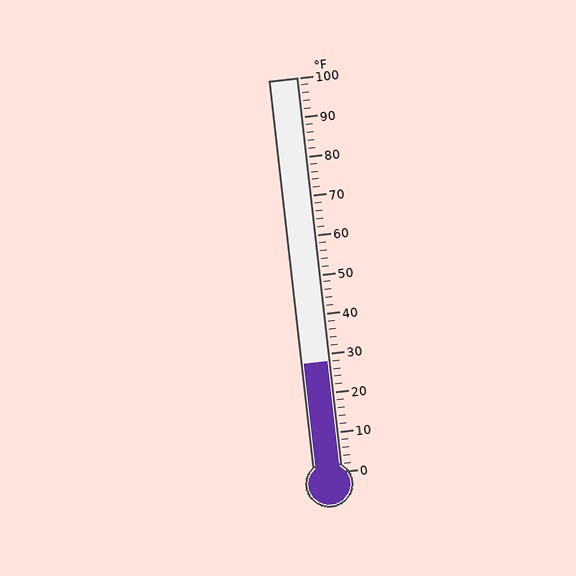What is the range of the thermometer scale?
The thermometer scale ranges from 0°F to 100°F.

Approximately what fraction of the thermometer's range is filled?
The thermometer is filled to approximately 30% of its range.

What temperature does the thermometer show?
The thermometer shows approximately 28°F.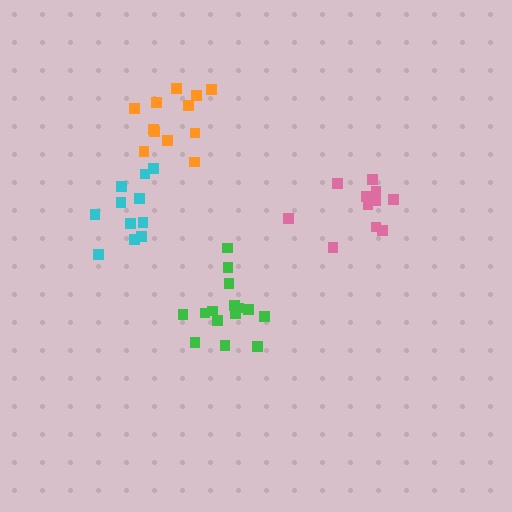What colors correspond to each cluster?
The clusters are colored: pink, green, cyan, orange.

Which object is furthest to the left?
The cyan cluster is leftmost.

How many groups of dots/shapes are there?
There are 4 groups.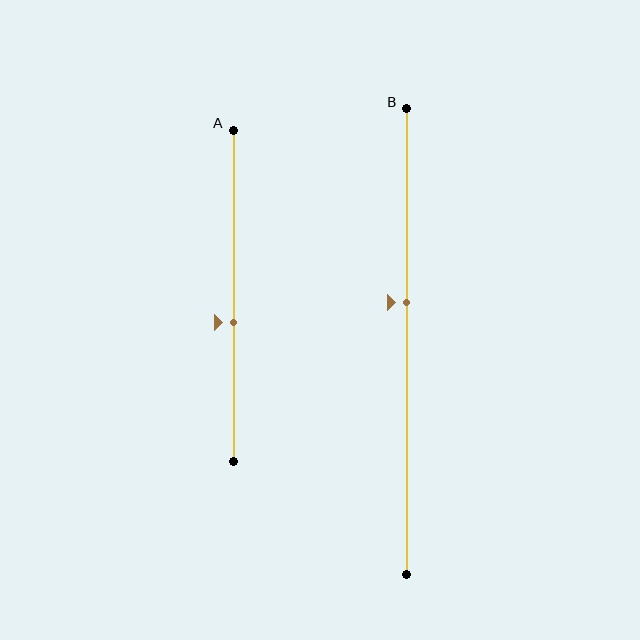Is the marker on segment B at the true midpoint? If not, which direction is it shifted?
No, the marker on segment B is shifted upward by about 8% of the segment length.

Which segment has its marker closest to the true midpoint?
Segment A has its marker closest to the true midpoint.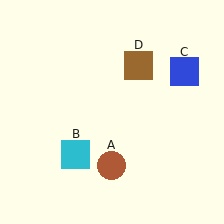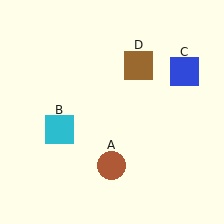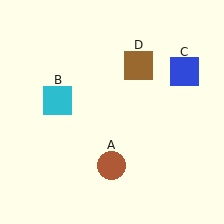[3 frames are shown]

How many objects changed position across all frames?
1 object changed position: cyan square (object B).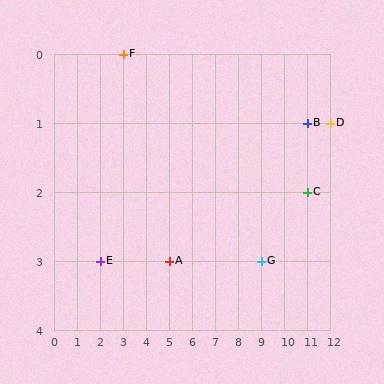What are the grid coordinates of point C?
Point C is at grid coordinates (11, 2).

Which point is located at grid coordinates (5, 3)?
Point A is at (5, 3).